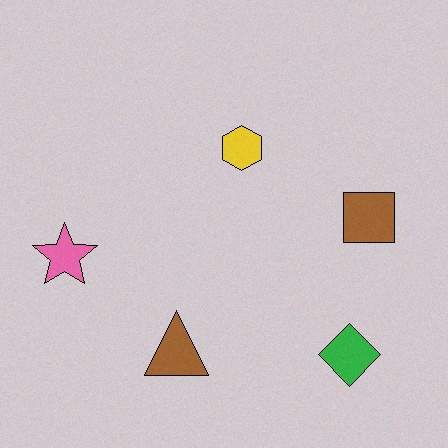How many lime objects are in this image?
There are no lime objects.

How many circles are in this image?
There are no circles.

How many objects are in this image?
There are 5 objects.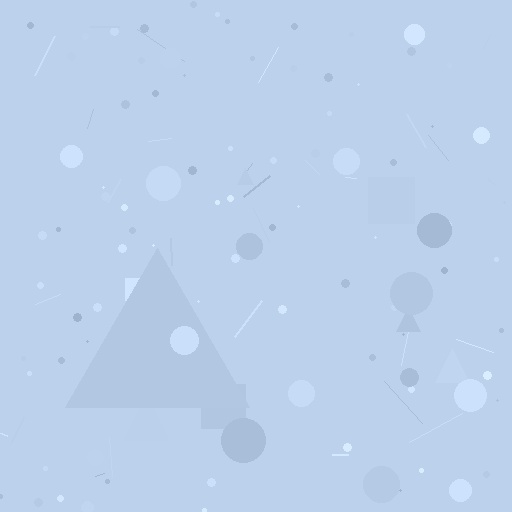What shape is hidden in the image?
A triangle is hidden in the image.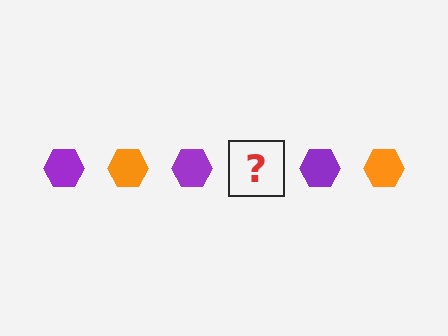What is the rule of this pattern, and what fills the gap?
The rule is that the pattern cycles through purple, orange hexagons. The gap should be filled with an orange hexagon.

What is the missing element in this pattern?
The missing element is an orange hexagon.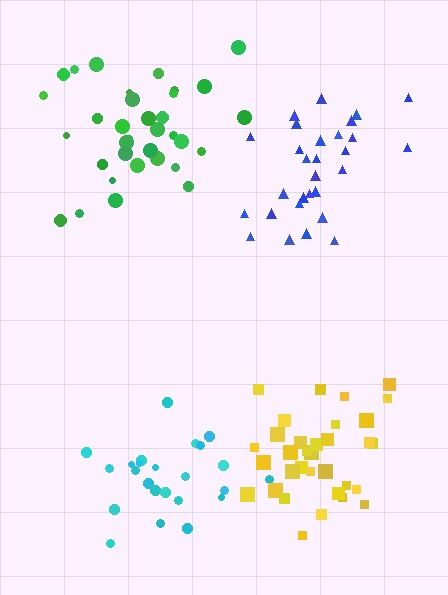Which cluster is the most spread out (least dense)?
Green.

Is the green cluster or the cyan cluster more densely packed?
Cyan.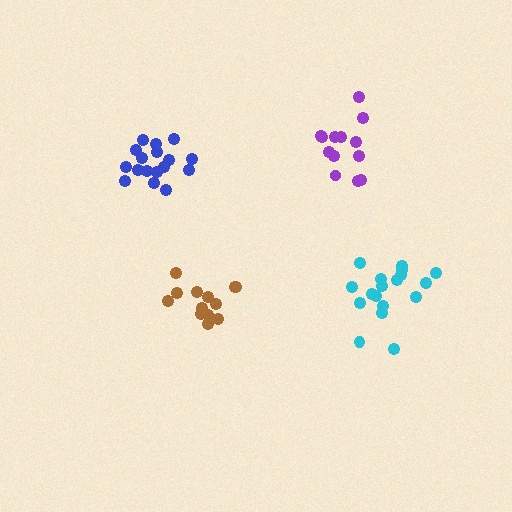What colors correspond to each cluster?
The clusters are colored: brown, cyan, purple, blue.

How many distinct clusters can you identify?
There are 4 distinct clusters.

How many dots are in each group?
Group 1: 13 dots, Group 2: 18 dots, Group 3: 13 dots, Group 4: 17 dots (61 total).